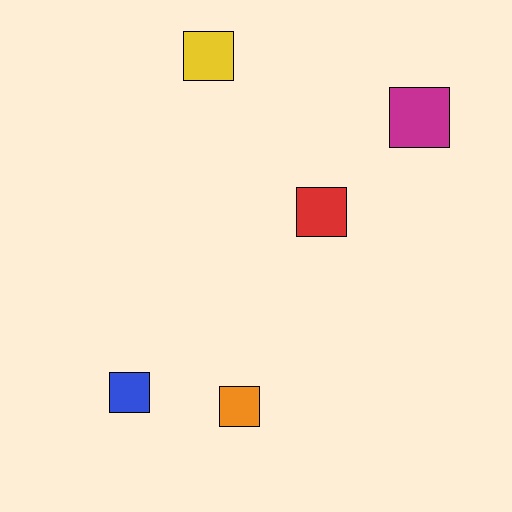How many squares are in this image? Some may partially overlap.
There are 5 squares.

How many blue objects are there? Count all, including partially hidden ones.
There is 1 blue object.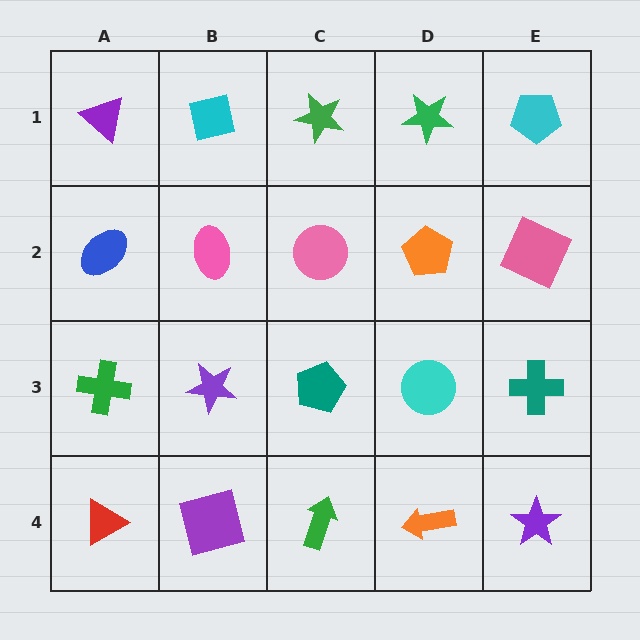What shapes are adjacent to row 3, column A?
A blue ellipse (row 2, column A), a red triangle (row 4, column A), a purple star (row 3, column B).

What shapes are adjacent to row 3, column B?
A pink ellipse (row 2, column B), a purple square (row 4, column B), a green cross (row 3, column A), a teal pentagon (row 3, column C).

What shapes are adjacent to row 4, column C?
A teal pentagon (row 3, column C), a purple square (row 4, column B), an orange arrow (row 4, column D).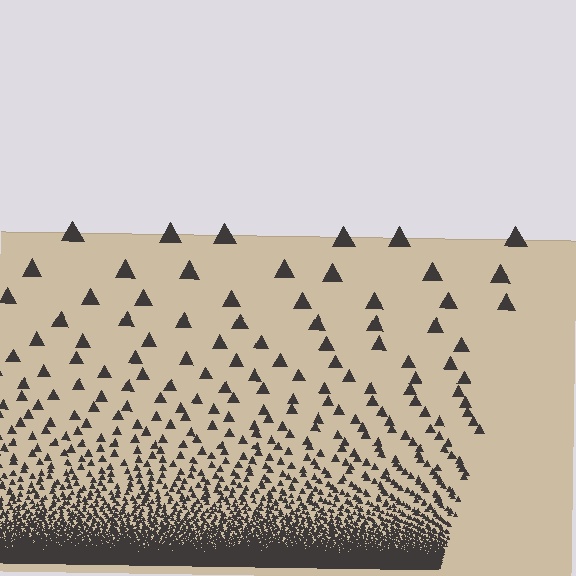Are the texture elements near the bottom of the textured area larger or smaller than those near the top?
Smaller. The gradient is inverted — elements near the bottom are smaller and denser.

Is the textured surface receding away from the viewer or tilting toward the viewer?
The surface appears to tilt toward the viewer. Texture elements get larger and sparser toward the top.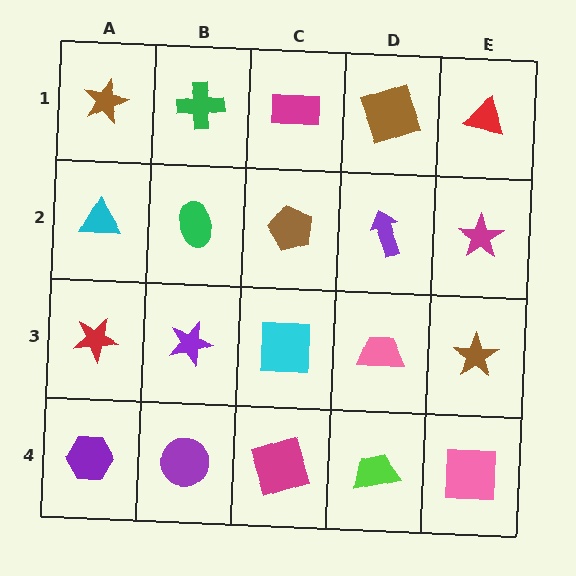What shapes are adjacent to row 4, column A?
A red star (row 3, column A), a purple circle (row 4, column B).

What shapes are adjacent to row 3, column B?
A green ellipse (row 2, column B), a purple circle (row 4, column B), a red star (row 3, column A), a cyan square (row 3, column C).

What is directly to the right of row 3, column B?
A cyan square.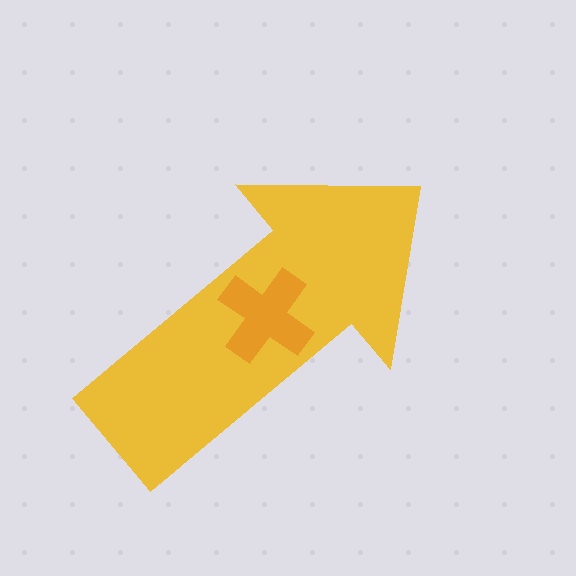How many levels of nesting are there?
2.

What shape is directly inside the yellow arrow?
The orange cross.